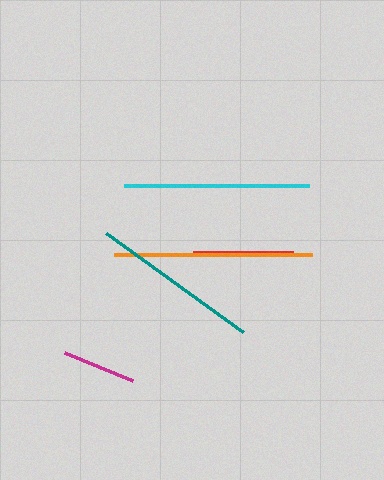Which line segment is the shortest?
The magenta line is the shortest at approximately 74 pixels.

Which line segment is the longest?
The orange line is the longest at approximately 198 pixels.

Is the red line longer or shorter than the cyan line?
The cyan line is longer than the red line.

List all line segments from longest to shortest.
From longest to shortest: orange, cyan, teal, red, magenta.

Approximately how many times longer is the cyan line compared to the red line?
The cyan line is approximately 1.8 times the length of the red line.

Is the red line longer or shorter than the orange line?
The orange line is longer than the red line.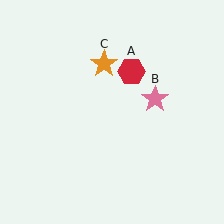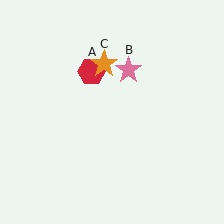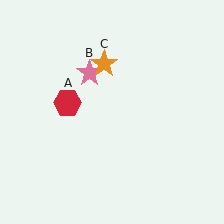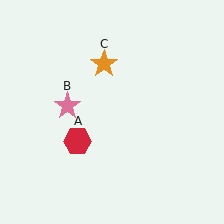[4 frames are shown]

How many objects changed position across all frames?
2 objects changed position: red hexagon (object A), pink star (object B).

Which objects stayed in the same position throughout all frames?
Orange star (object C) remained stationary.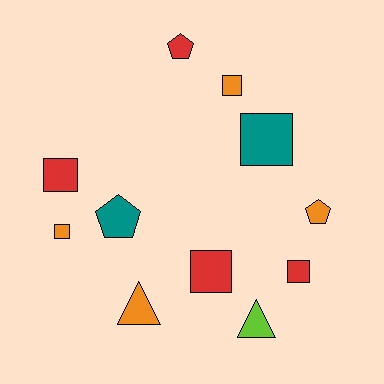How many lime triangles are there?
There is 1 lime triangle.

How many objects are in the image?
There are 11 objects.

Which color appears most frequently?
Orange, with 4 objects.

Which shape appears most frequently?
Square, with 6 objects.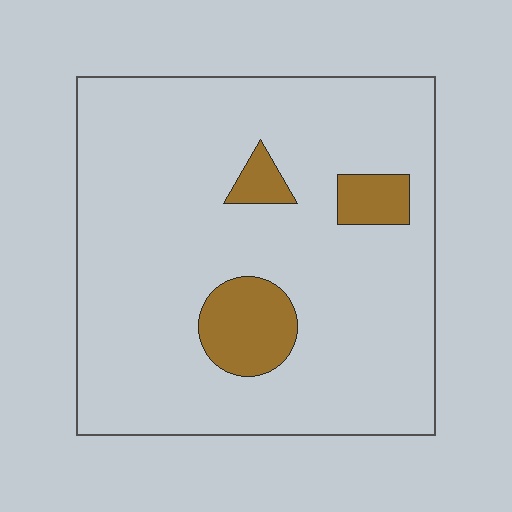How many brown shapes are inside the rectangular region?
3.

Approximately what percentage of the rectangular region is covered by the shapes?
Approximately 10%.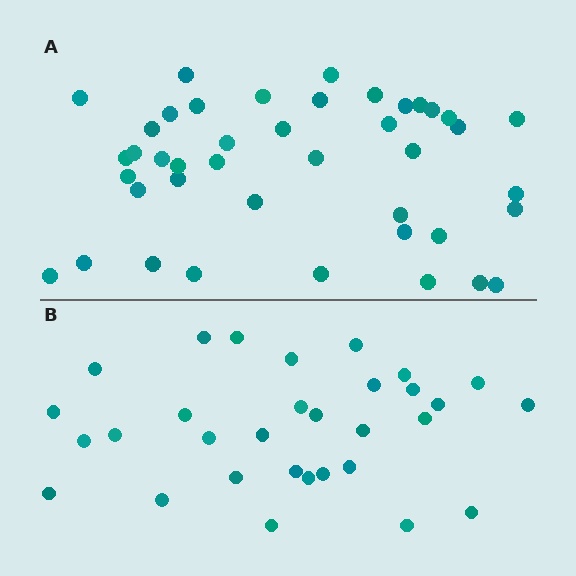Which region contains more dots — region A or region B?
Region A (the top region) has more dots.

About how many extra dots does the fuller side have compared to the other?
Region A has roughly 12 or so more dots than region B.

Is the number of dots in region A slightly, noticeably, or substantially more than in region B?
Region A has noticeably more, but not dramatically so. The ratio is roughly 1.4 to 1.